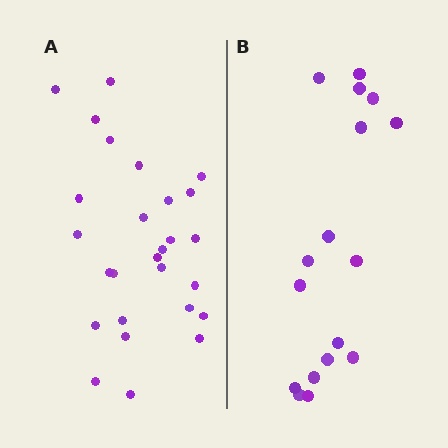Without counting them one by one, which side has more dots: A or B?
Region A (the left region) has more dots.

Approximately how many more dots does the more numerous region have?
Region A has roughly 10 or so more dots than region B.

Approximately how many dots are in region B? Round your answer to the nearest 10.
About 20 dots. (The exact count is 17, which rounds to 20.)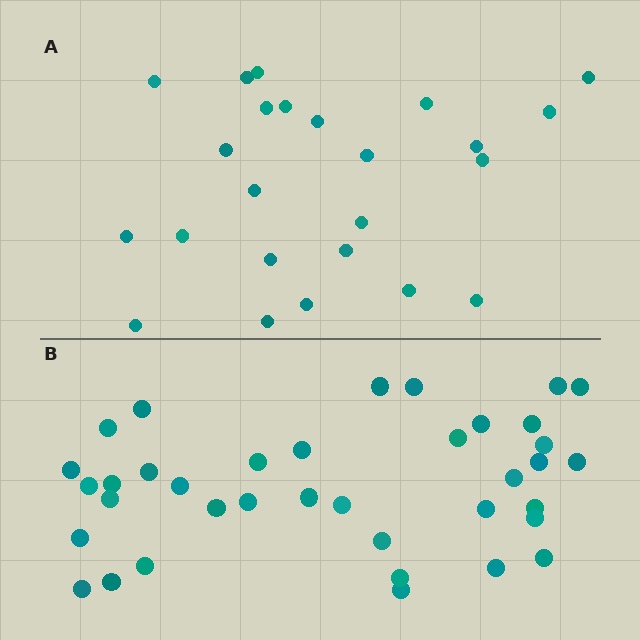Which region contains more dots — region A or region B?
Region B (the bottom region) has more dots.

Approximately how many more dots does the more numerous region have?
Region B has approximately 15 more dots than region A.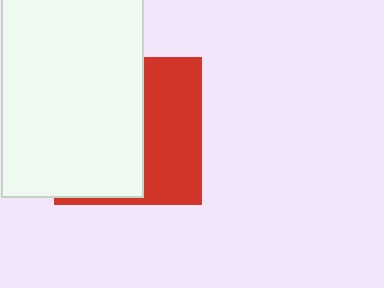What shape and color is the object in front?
The object in front is a white rectangle.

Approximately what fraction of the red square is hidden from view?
Roughly 58% of the red square is hidden behind the white rectangle.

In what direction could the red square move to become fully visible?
The red square could move right. That would shift it out from behind the white rectangle entirely.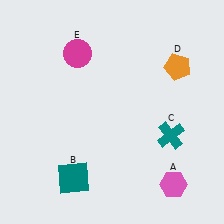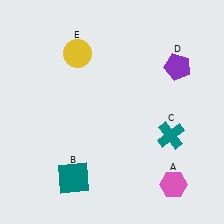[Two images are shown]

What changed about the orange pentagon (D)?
In Image 1, D is orange. In Image 2, it changed to purple.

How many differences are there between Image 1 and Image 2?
There are 2 differences between the two images.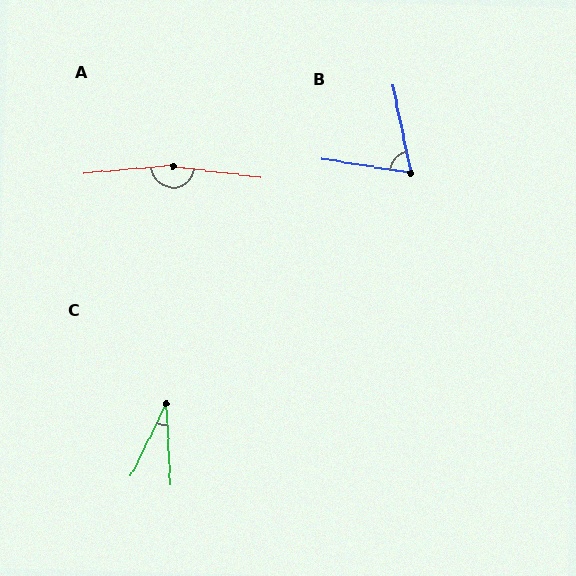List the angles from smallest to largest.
C (29°), B (69°), A (167°).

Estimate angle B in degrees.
Approximately 69 degrees.